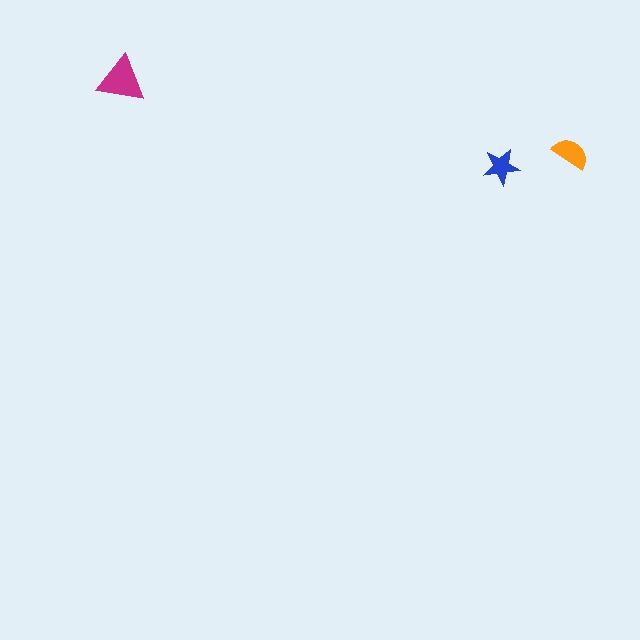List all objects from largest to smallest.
The magenta triangle, the orange semicircle, the blue star.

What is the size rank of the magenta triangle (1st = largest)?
1st.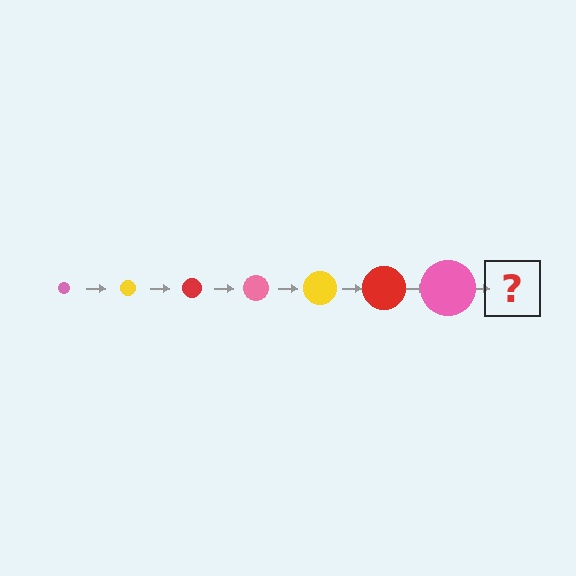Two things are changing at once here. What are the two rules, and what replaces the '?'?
The two rules are that the circle grows larger each step and the color cycles through pink, yellow, and red. The '?' should be a yellow circle, larger than the previous one.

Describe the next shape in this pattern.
It should be a yellow circle, larger than the previous one.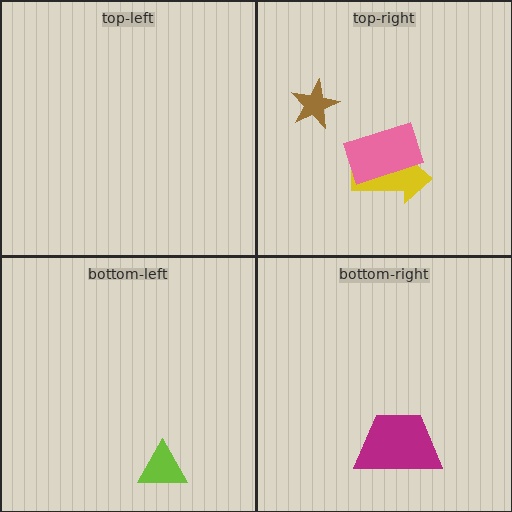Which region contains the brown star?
The top-right region.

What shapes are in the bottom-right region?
The magenta trapezoid.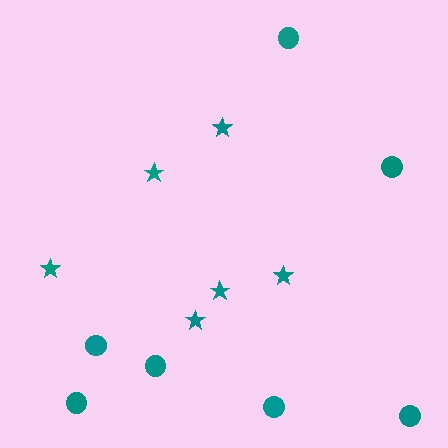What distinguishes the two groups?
There are 2 groups: one group of stars (6) and one group of circles (7).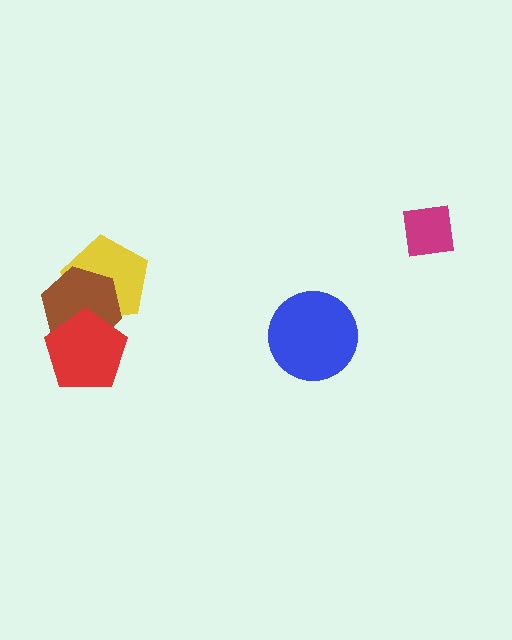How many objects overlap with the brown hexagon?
2 objects overlap with the brown hexagon.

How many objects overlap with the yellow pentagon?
2 objects overlap with the yellow pentagon.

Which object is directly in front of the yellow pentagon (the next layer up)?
The brown hexagon is directly in front of the yellow pentagon.